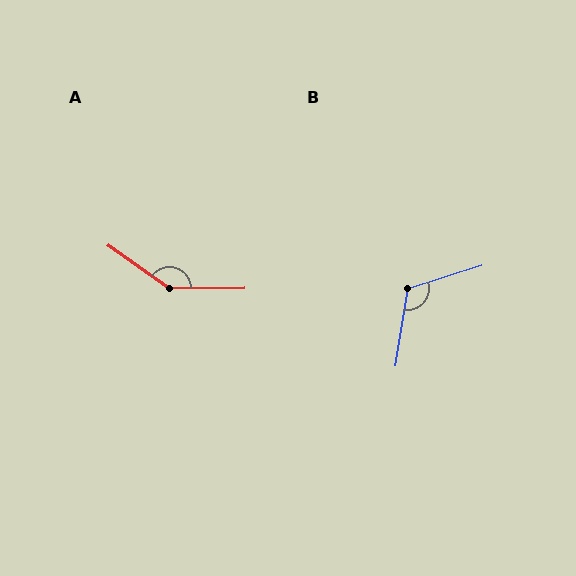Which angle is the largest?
A, at approximately 144 degrees.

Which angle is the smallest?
B, at approximately 117 degrees.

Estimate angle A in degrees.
Approximately 144 degrees.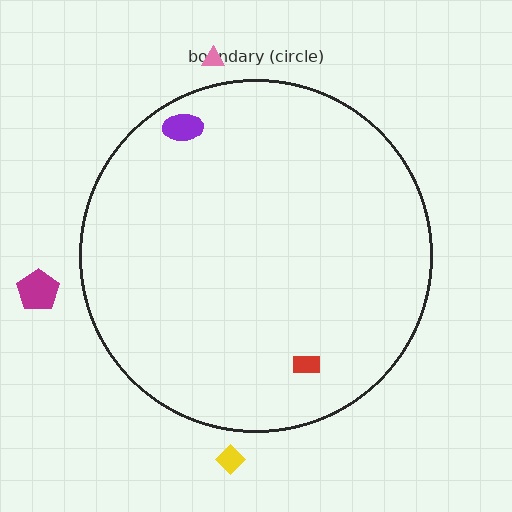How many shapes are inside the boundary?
2 inside, 3 outside.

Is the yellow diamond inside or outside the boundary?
Outside.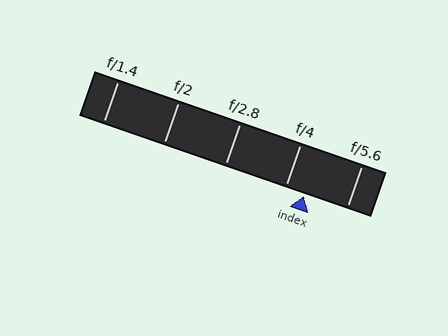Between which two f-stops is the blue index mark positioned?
The index mark is between f/4 and f/5.6.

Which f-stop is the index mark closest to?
The index mark is closest to f/4.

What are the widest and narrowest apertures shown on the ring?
The widest aperture shown is f/1.4 and the narrowest is f/5.6.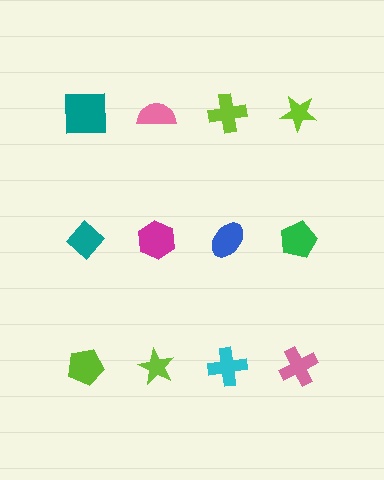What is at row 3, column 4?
A pink cross.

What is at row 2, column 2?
A magenta hexagon.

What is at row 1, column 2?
A pink semicircle.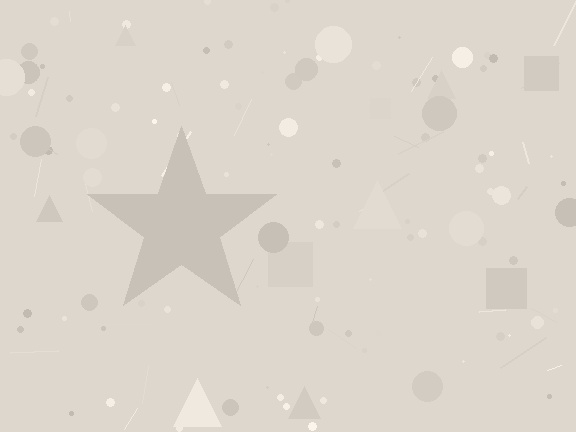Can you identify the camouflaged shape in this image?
The camouflaged shape is a star.